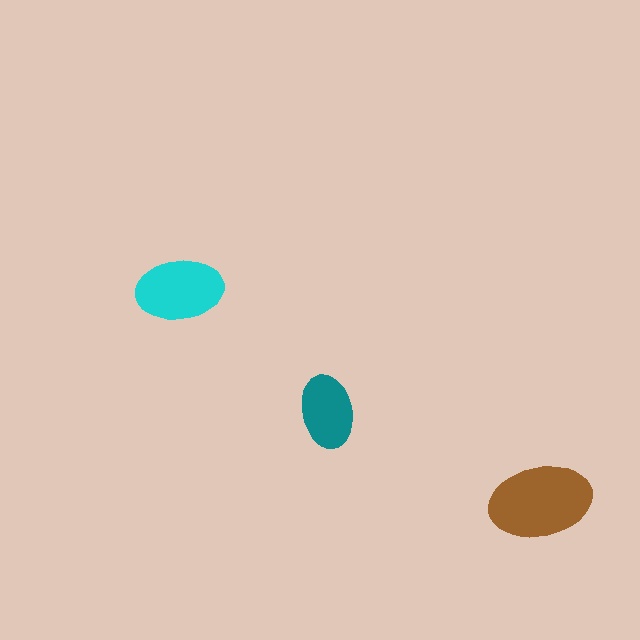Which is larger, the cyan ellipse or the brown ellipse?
The brown one.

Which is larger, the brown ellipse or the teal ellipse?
The brown one.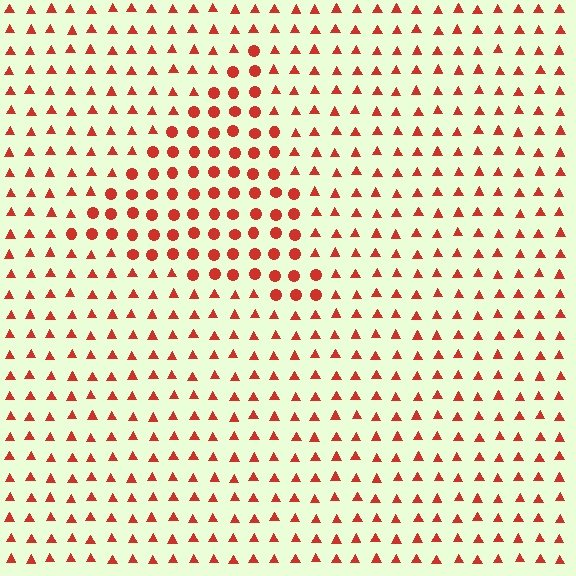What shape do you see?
I see a triangle.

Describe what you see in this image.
The image is filled with small red elements arranged in a uniform grid. A triangle-shaped region contains circles, while the surrounding area contains triangles. The boundary is defined purely by the change in element shape.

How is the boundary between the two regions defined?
The boundary is defined by a change in element shape: circles inside vs. triangles outside. All elements share the same color and spacing.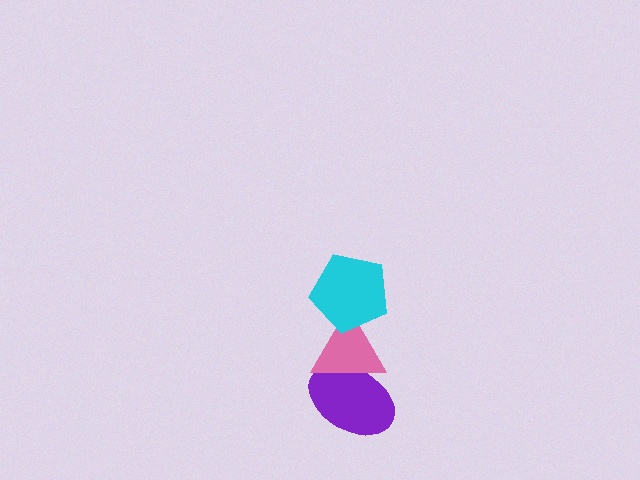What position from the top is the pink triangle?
The pink triangle is 2nd from the top.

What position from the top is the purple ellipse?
The purple ellipse is 3rd from the top.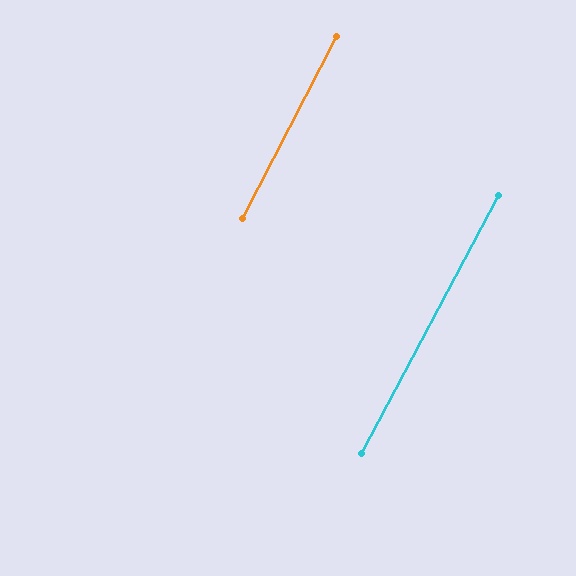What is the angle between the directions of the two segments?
Approximately 1 degree.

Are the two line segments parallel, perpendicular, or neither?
Parallel — their directions differ by only 0.6°.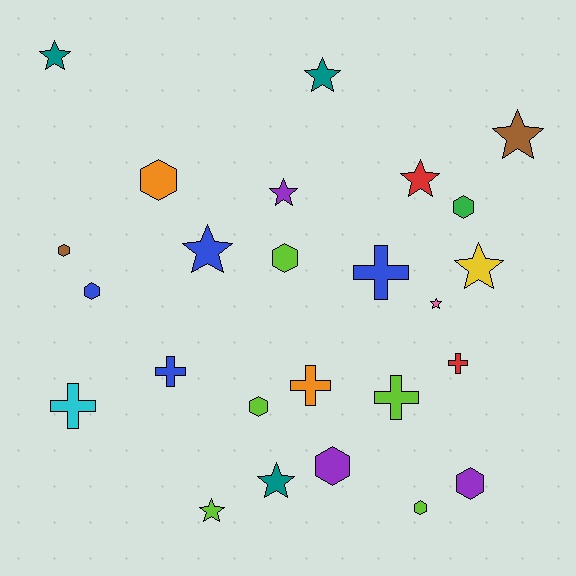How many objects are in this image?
There are 25 objects.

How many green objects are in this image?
There is 1 green object.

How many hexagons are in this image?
There are 9 hexagons.